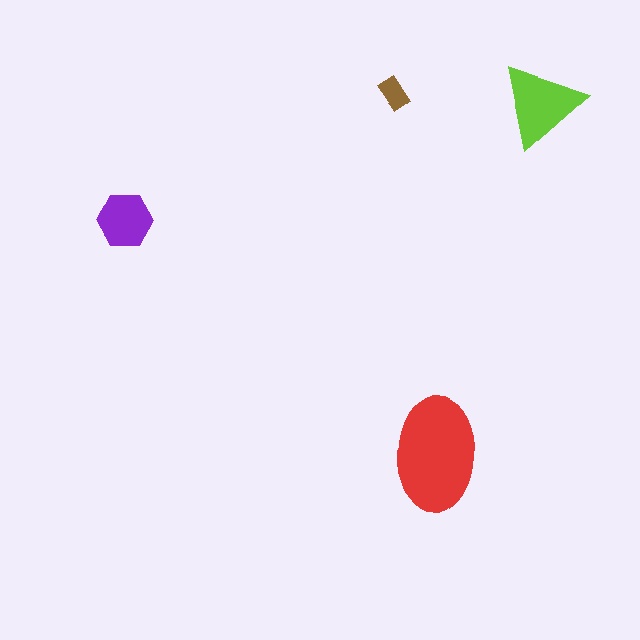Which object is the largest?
The red ellipse.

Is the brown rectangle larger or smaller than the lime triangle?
Smaller.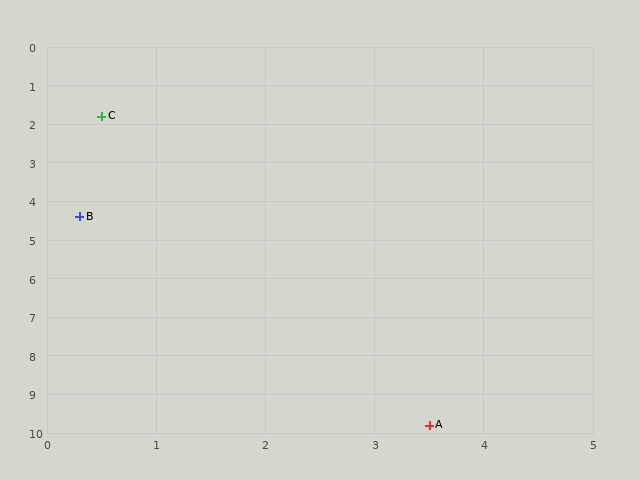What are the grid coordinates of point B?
Point B is at approximately (0.3, 4.4).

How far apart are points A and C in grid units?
Points A and C are about 8.5 grid units apart.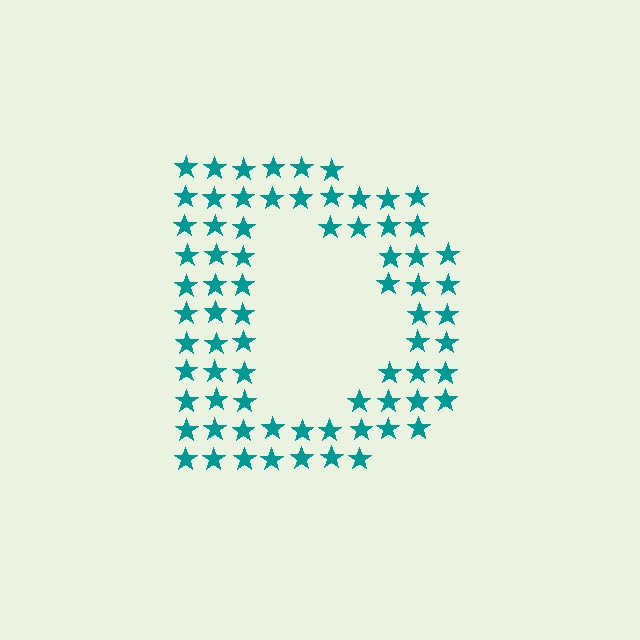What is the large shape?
The large shape is the letter D.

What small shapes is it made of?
It is made of small stars.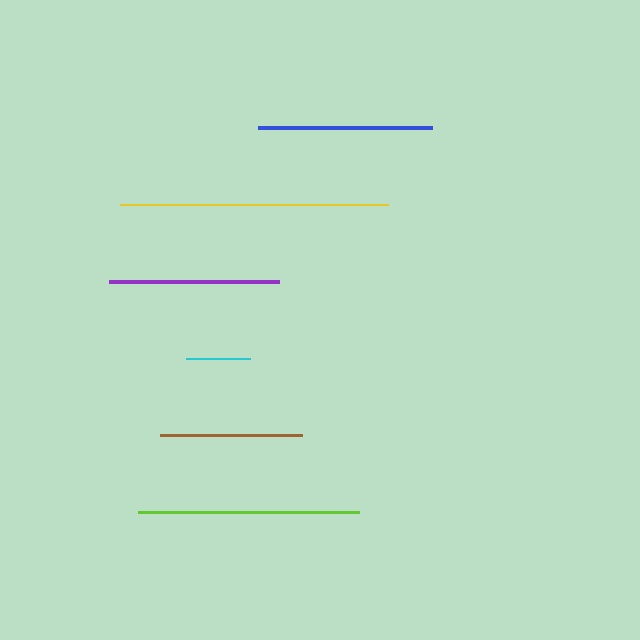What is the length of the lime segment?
The lime segment is approximately 221 pixels long.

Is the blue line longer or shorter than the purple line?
The blue line is longer than the purple line.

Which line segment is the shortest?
The cyan line is the shortest at approximately 63 pixels.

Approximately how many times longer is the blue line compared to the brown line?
The blue line is approximately 1.2 times the length of the brown line.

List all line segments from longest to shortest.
From longest to shortest: yellow, lime, blue, purple, brown, cyan.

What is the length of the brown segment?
The brown segment is approximately 142 pixels long.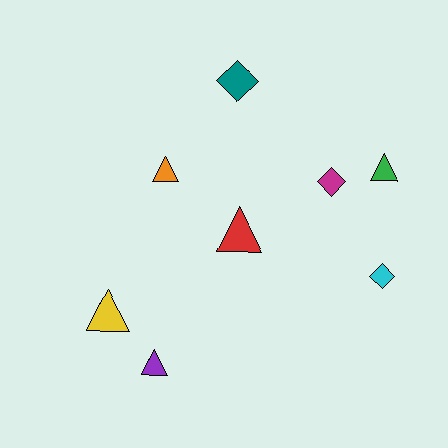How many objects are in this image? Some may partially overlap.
There are 8 objects.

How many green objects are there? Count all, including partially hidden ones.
There is 1 green object.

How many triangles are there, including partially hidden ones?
There are 5 triangles.